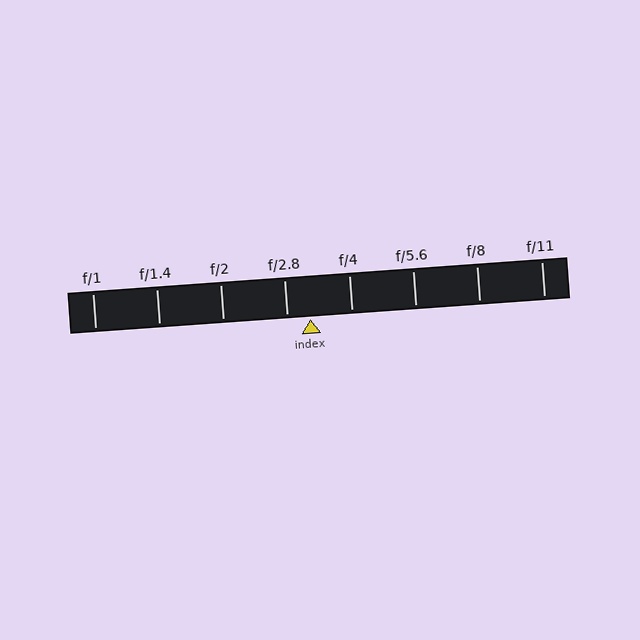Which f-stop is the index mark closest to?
The index mark is closest to f/2.8.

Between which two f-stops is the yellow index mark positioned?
The index mark is between f/2.8 and f/4.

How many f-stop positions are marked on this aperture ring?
There are 8 f-stop positions marked.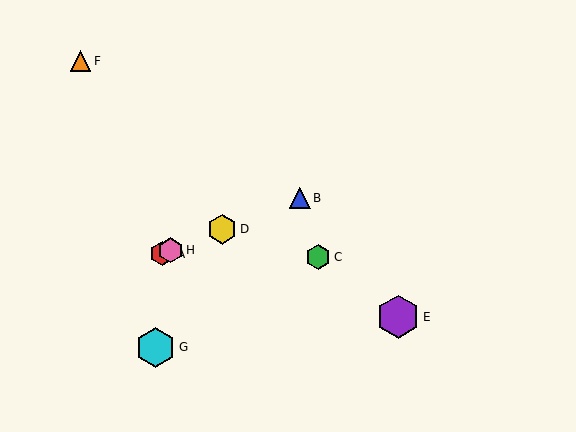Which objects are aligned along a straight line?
Objects A, B, D, H are aligned along a straight line.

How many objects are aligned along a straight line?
4 objects (A, B, D, H) are aligned along a straight line.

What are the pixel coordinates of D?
Object D is at (222, 229).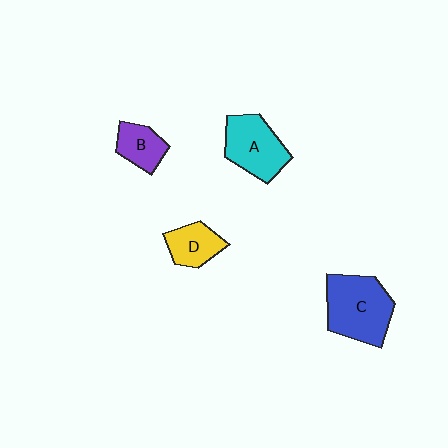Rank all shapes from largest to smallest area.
From largest to smallest: C (blue), A (cyan), D (yellow), B (purple).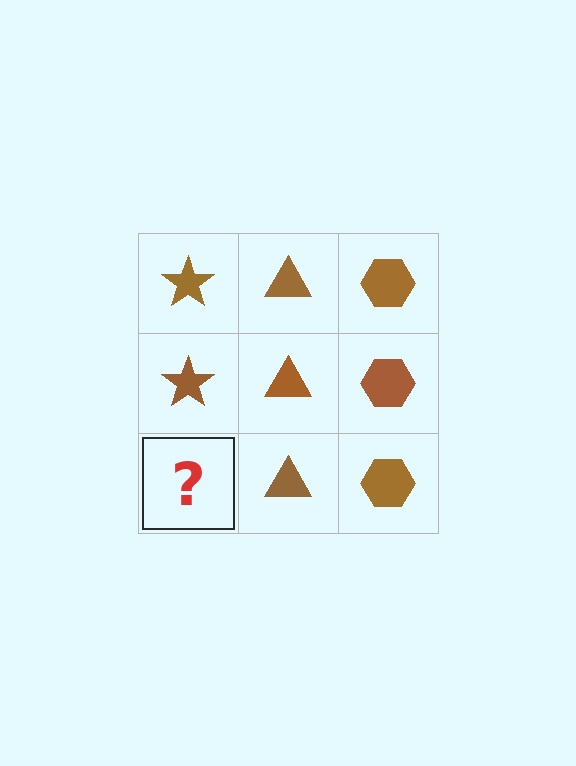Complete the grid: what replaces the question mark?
The question mark should be replaced with a brown star.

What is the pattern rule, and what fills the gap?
The rule is that each column has a consistent shape. The gap should be filled with a brown star.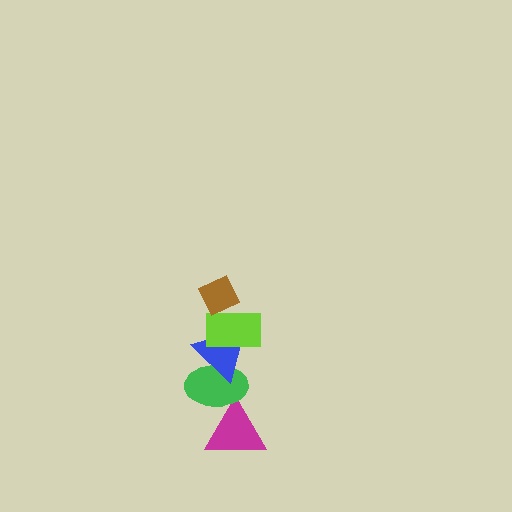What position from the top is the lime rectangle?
The lime rectangle is 2nd from the top.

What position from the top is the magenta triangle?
The magenta triangle is 5th from the top.